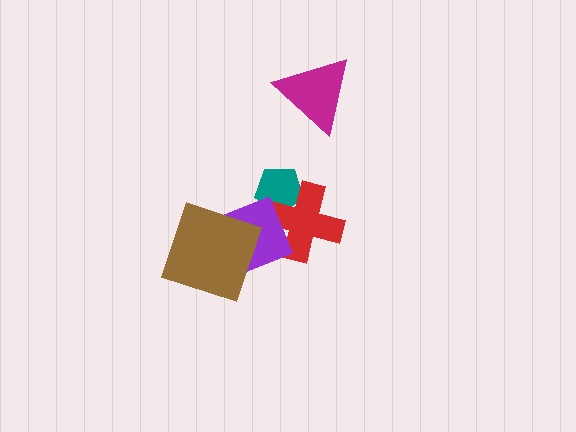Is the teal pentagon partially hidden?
Yes, it is partially covered by another shape.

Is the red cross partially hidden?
Yes, it is partially covered by another shape.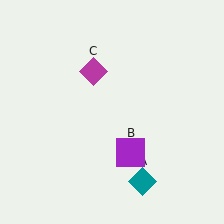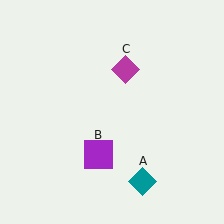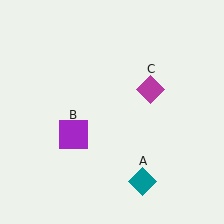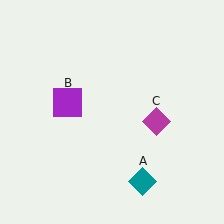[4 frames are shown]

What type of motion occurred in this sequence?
The purple square (object B), magenta diamond (object C) rotated clockwise around the center of the scene.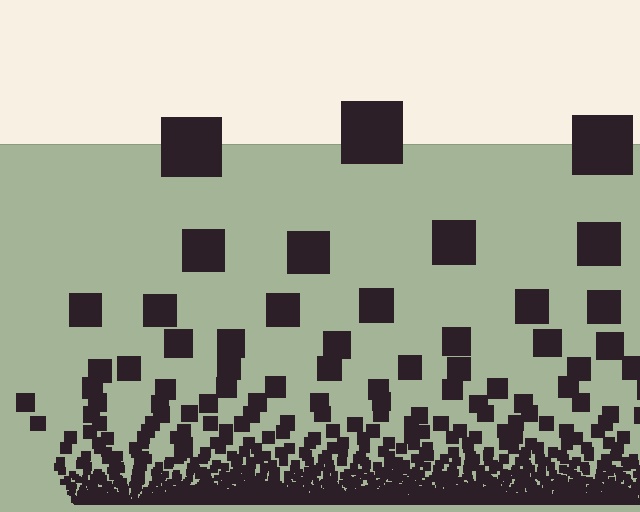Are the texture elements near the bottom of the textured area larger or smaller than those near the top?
Smaller. The gradient is inverted — elements near the bottom are smaller and denser.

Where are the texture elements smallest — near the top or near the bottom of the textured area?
Near the bottom.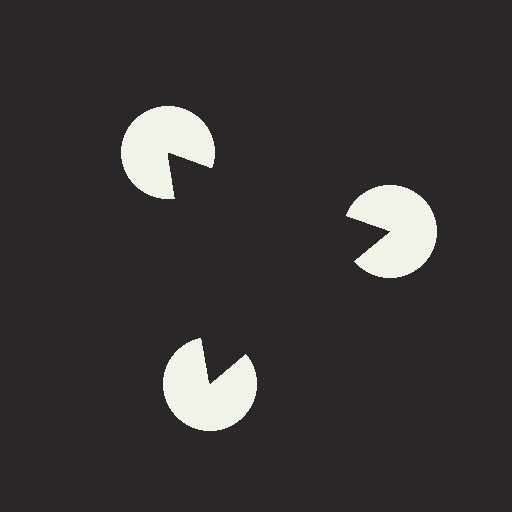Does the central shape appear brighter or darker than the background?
It typically appears slightly darker than the background, even though no actual brightness change is drawn.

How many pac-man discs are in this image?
There are 3 — one at each vertex of the illusory triangle.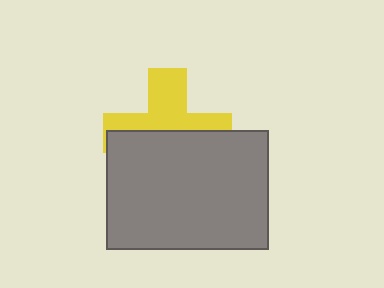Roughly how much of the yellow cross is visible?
About half of it is visible (roughly 45%).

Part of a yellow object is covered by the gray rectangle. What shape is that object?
It is a cross.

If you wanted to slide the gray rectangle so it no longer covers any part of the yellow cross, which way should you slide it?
Slide it down — that is the most direct way to separate the two shapes.